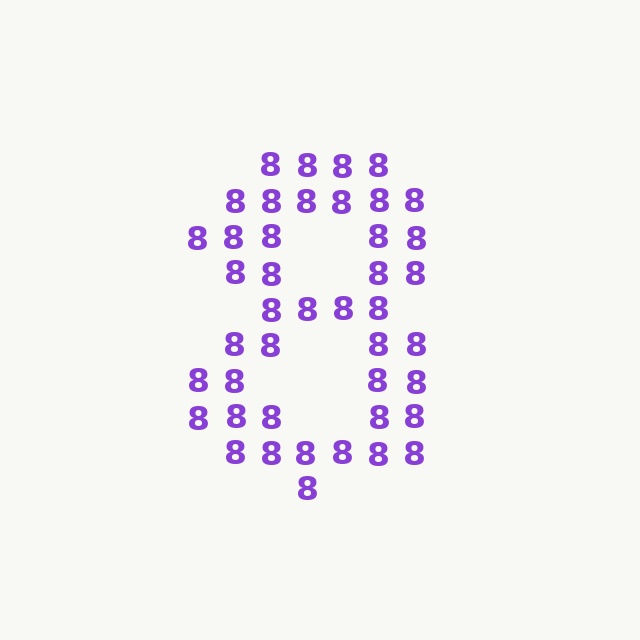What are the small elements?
The small elements are digit 8's.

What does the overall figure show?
The overall figure shows the digit 8.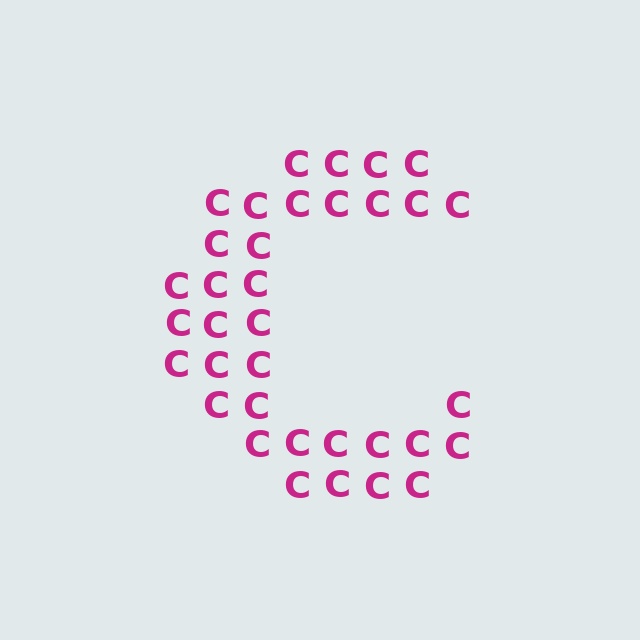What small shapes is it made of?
It is made of small letter C's.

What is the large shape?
The large shape is the letter C.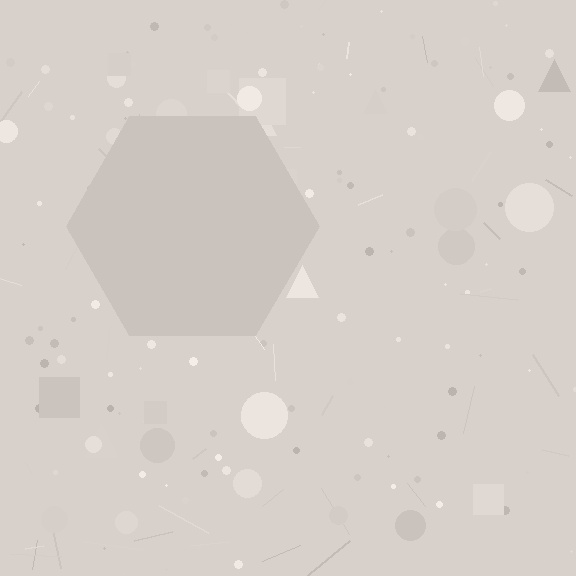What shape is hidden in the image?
A hexagon is hidden in the image.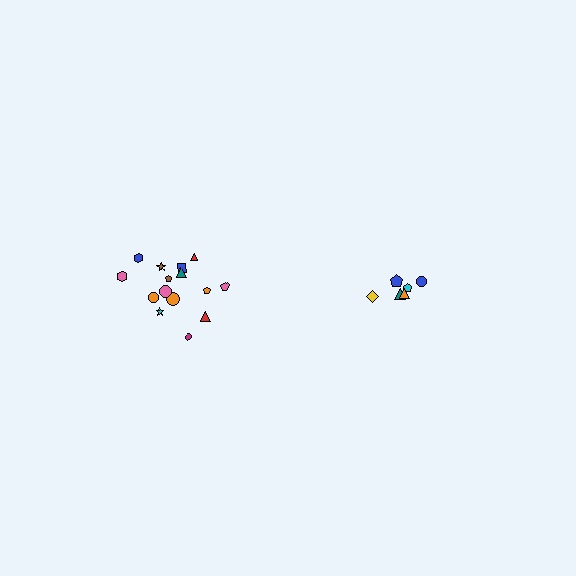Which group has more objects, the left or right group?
The left group.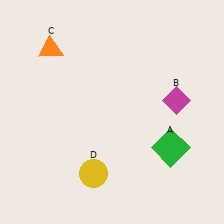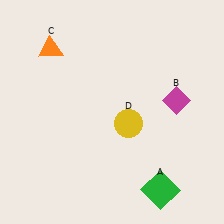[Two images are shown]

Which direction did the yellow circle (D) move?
The yellow circle (D) moved up.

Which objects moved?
The objects that moved are: the green square (A), the yellow circle (D).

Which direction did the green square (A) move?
The green square (A) moved down.